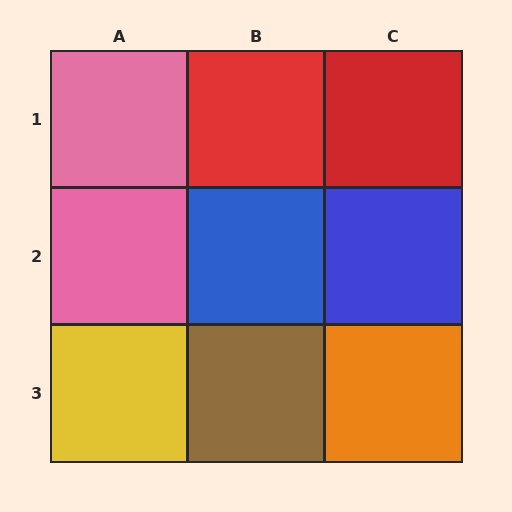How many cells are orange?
1 cell is orange.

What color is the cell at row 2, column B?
Blue.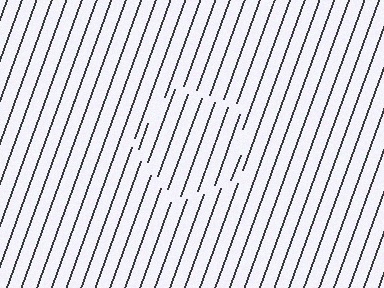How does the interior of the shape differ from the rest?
The interior of the shape contains the same grating, shifted by half a period — the contour is defined by the phase discontinuity where line-ends from the inner and outer gratings abut.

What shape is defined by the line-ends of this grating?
An illusory pentagon. The interior of the shape contains the same grating, shifted by half a period — the contour is defined by the phase discontinuity where line-ends from the inner and outer gratings abut.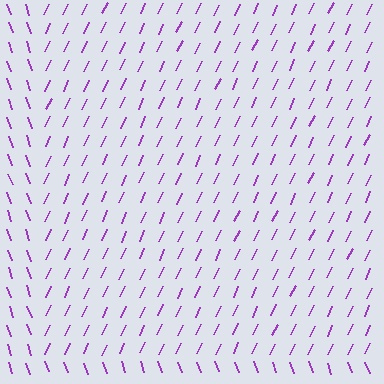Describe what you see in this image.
The image is filled with small purple line segments. A rectangle region in the image has lines oriented differently from the surrounding lines, creating a visible texture boundary.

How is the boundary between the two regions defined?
The boundary is defined purely by a change in line orientation (approximately 45 degrees difference). All lines are the same color and thickness.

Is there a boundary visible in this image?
Yes, there is a texture boundary formed by a change in line orientation.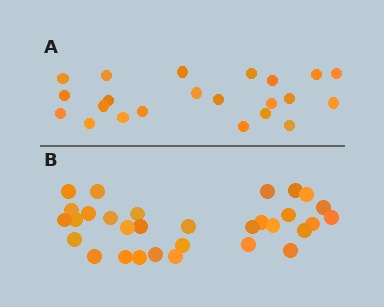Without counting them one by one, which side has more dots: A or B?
Region B (the bottom region) has more dots.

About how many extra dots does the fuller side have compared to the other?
Region B has roughly 8 or so more dots than region A.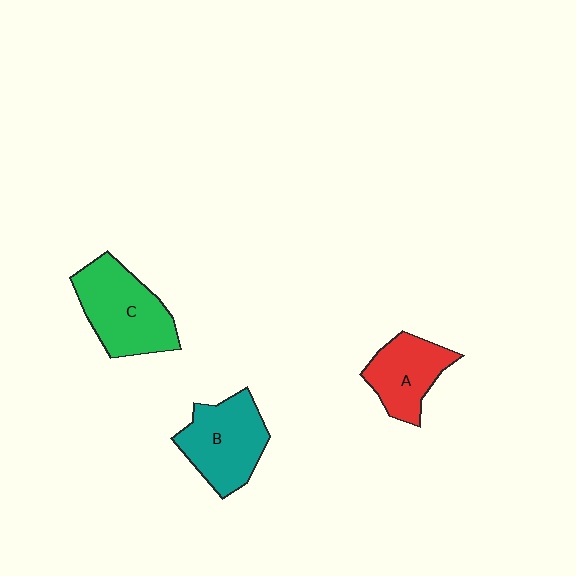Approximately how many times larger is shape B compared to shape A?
Approximately 1.3 times.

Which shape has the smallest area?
Shape A (red).